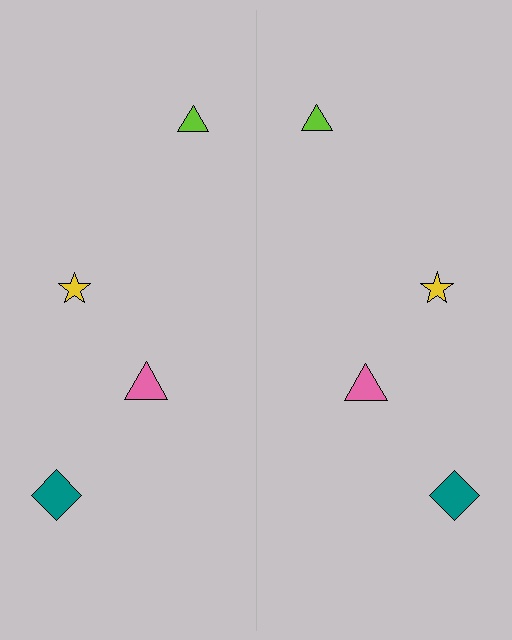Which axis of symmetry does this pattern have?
The pattern has a vertical axis of symmetry running through the center of the image.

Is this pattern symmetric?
Yes, this pattern has bilateral (reflection) symmetry.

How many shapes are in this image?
There are 8 shapes in this image.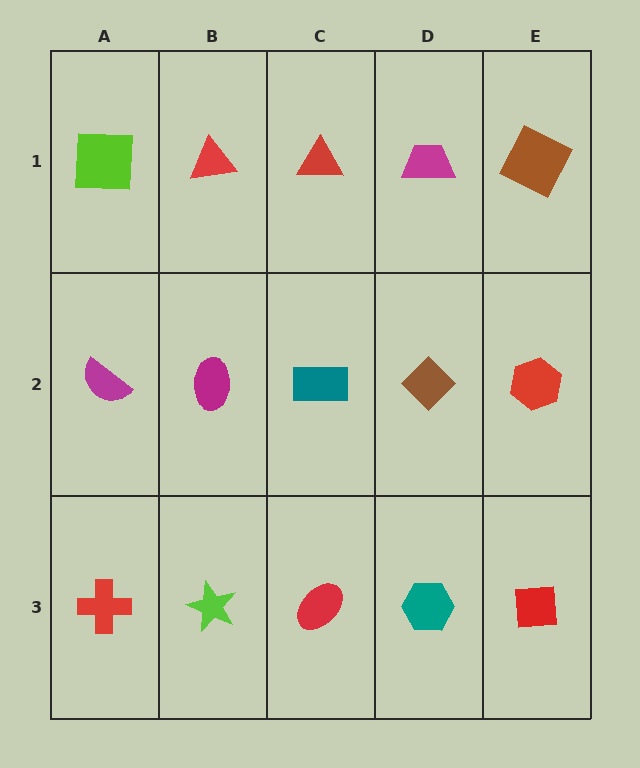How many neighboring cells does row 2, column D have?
4.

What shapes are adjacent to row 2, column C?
A red triangle (row 1, column C), a red ellipse (row 3, column C), a magenta ellipse (row 2, column B), a brown diamond (row 2, column D).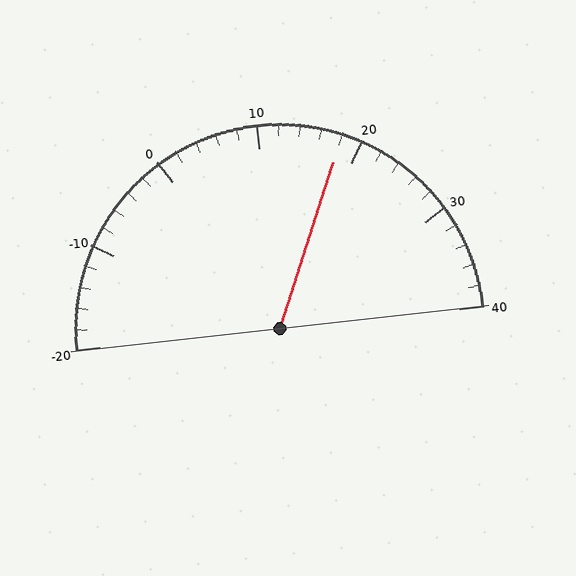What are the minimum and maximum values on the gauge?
The gauge ranges from -20 to 40.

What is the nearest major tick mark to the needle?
The nearest major tick mark is 20.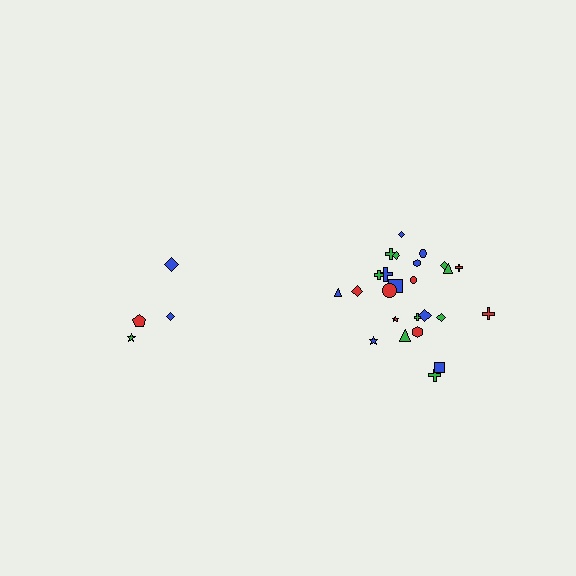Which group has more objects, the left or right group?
The right group.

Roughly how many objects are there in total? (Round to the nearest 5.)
Roughly 30 objects in total.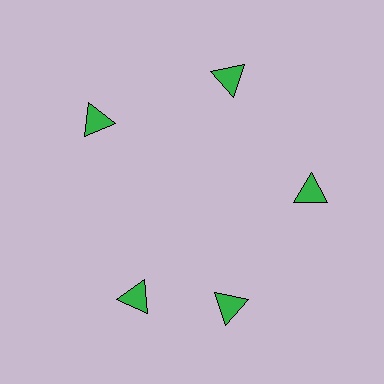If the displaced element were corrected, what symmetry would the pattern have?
It would have 5-fold rotational symmetry — the pattern would map onto itself every 72 degrees.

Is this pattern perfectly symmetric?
No. The 5 green triangles are arranged in a ring, but one element near the 8 o'clock position is rotated out of alignment along the ring, breaking the 5-fold rotational symmetry.